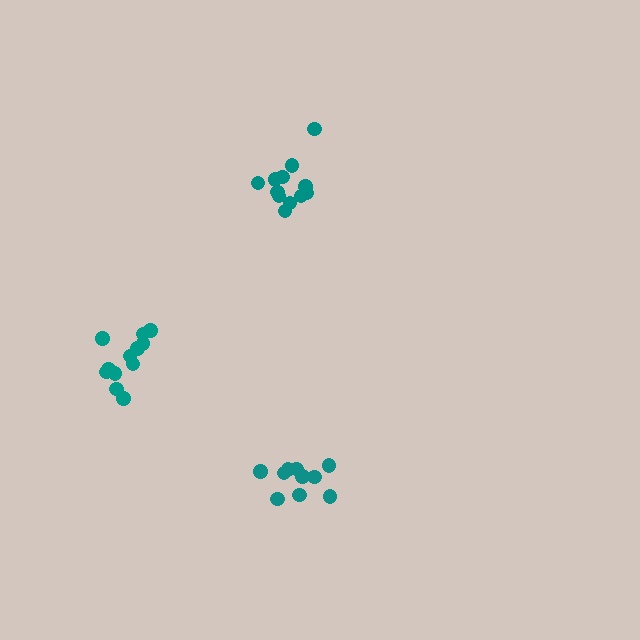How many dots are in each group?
Group 1: 10 dots, Group 2: 12 dots, Group 3: 12 dots (34 total).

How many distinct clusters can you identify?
There are 3 distinct clusters.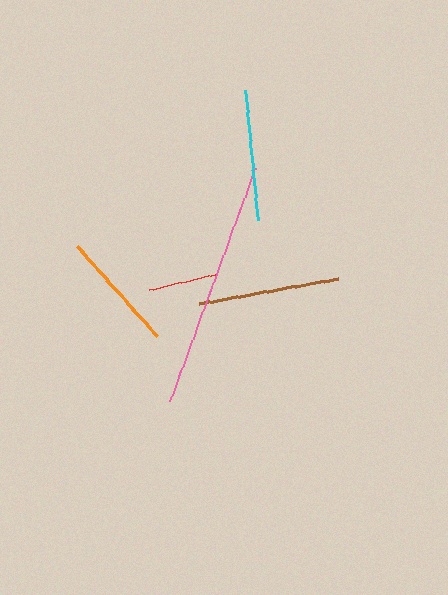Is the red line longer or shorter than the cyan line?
The cyan line is longer than the red line.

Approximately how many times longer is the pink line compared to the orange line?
The pink line is approximately 2.0 times the length of the orange line.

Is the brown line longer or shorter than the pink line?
The pink line is longer than the brown line.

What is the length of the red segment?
The red segment is approximately 68 pixels long.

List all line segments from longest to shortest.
From longest to shortest: pink, brown, cyan, orange, red.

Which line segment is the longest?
The pink line is the longest at approximately 247 pixels.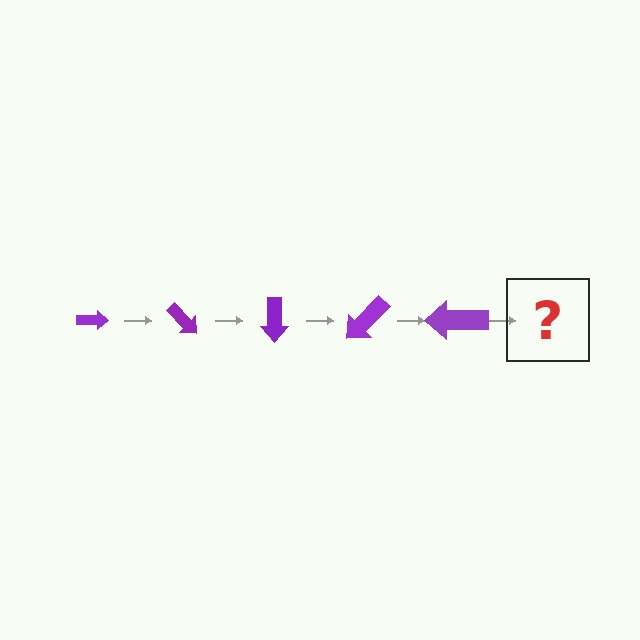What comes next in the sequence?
The next element should be an arrow, larger than the previous one and rotated 225 degrees from the start.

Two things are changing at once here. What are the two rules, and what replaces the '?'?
The two rules are that the arrow grows larger each step and it rotates 45 degrees each step. The '?' should be an arrow, larger than the previous one and rotated 225 degrees from the start.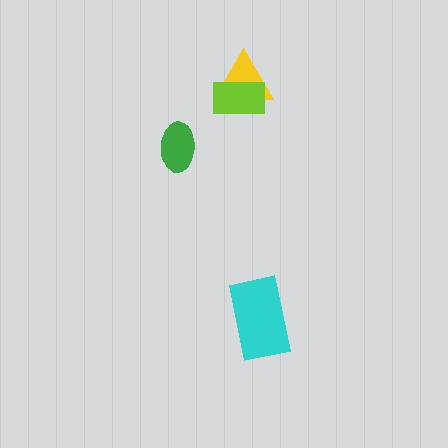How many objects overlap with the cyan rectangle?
0 objects overlap with the cyan rectangle.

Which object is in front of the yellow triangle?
The lime rectangle is in front of the yellow triangle.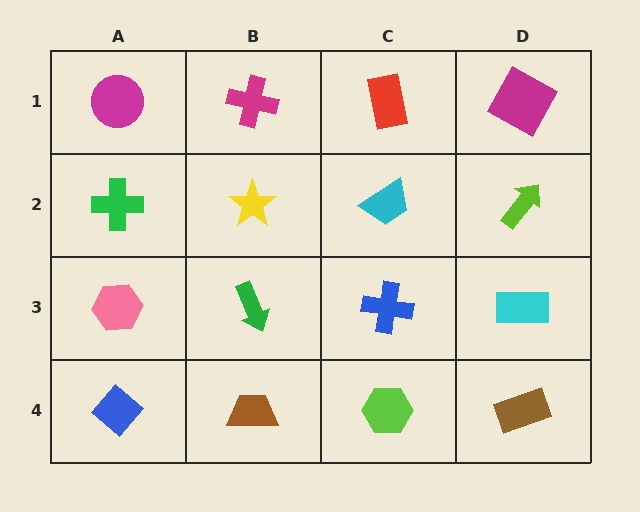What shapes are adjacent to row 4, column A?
A pink hexagon (row 3, column A), a brown trapezoid (row 4, column B).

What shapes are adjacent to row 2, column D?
A magenta square (row 1, column D), a cyan rectangle (row 3, column D), a cyan trapezoid (row 2, column C).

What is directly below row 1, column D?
A lime arrow.